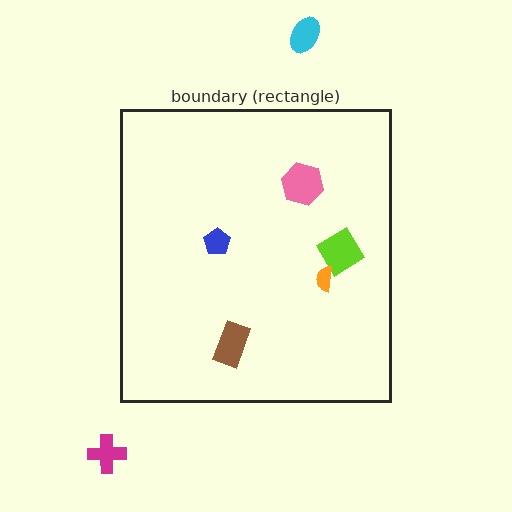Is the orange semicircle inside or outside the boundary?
Inside.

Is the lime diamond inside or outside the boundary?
Inside.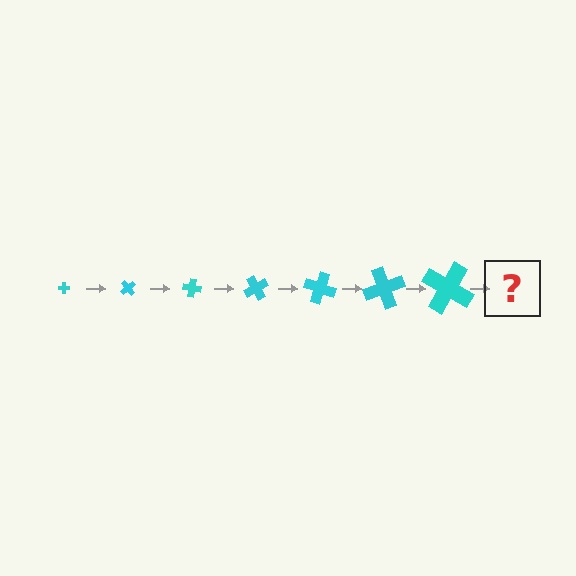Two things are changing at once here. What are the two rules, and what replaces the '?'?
The two rules are that the cross grows larger each step and it rotates 50 degrees each step. The '?' should be a cross, larger than the previous one and rotated 350 degrees from the start.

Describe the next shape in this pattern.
It should be a cross, larger than the previous one and rotated 350 degrees from the start.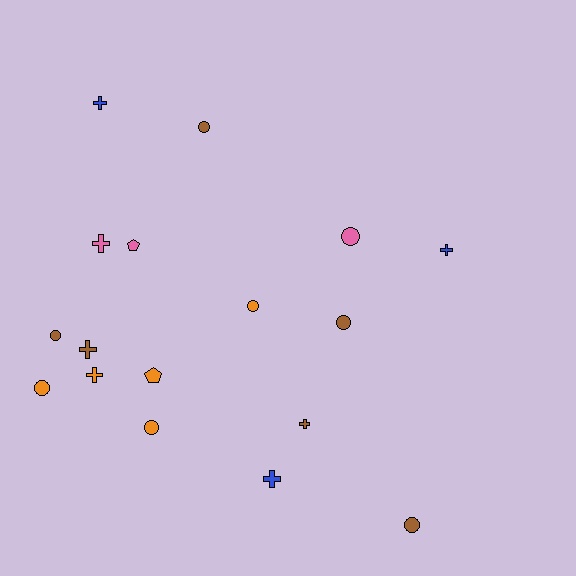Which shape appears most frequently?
Circle, with 8 objects.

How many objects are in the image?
There are 17 objects.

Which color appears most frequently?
Brown, with 6 objects.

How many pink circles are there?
There is 1 pink circle.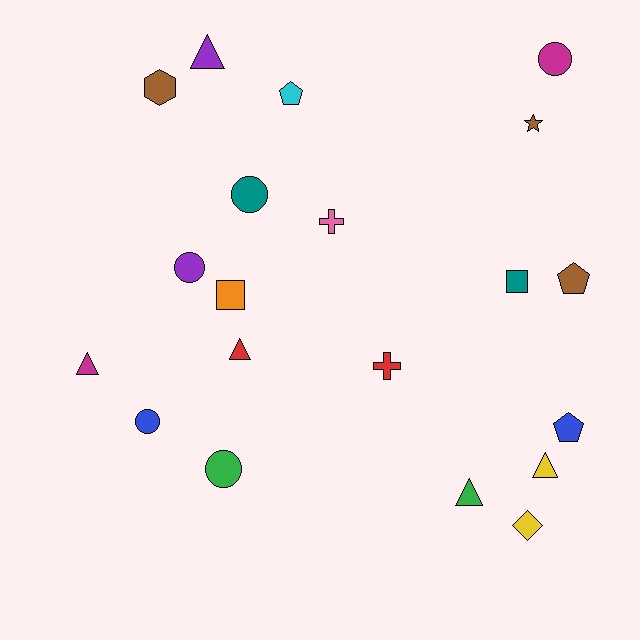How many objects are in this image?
There are 20 objects.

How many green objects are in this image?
There are 2 green objects.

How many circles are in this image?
There are 5 circles.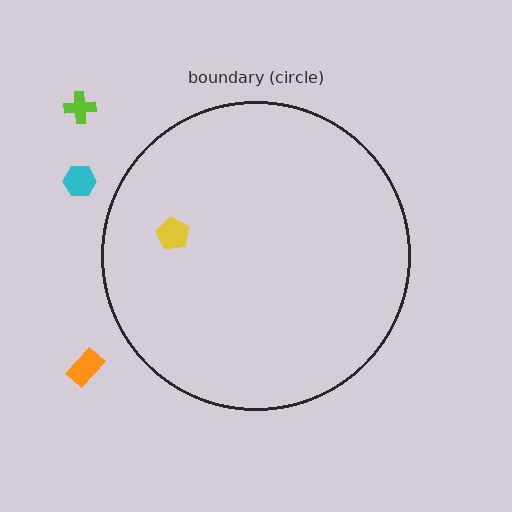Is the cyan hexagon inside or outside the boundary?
Outside.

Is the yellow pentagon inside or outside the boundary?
Inside.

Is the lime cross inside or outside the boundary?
Outside.